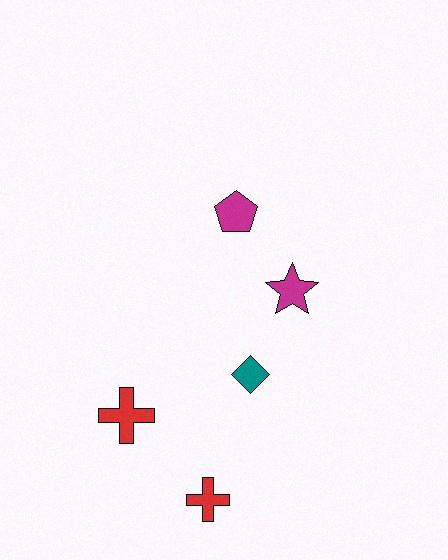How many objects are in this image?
There are 5 objects.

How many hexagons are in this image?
There are no hexagons.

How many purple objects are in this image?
There are no purple objects.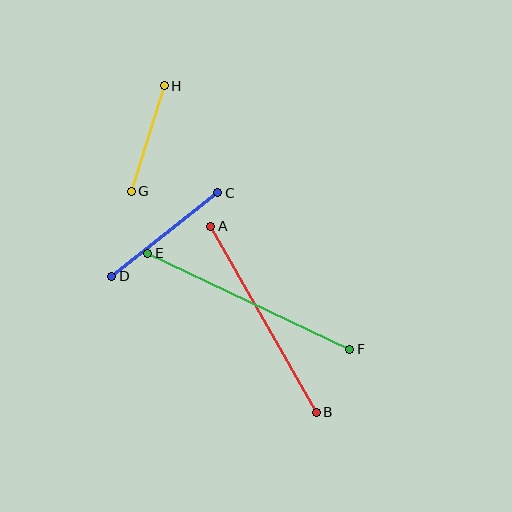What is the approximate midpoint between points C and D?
The midpoint is at approximately (165, 234) pixels.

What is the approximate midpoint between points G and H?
The midpoint is at approximately (148, 139) pixels.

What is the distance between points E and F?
The distance is approximately 224 pixels.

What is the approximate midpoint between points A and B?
The midpoint is at approximately (263, 319) pixels.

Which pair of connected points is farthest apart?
Points E and F are farthest apart.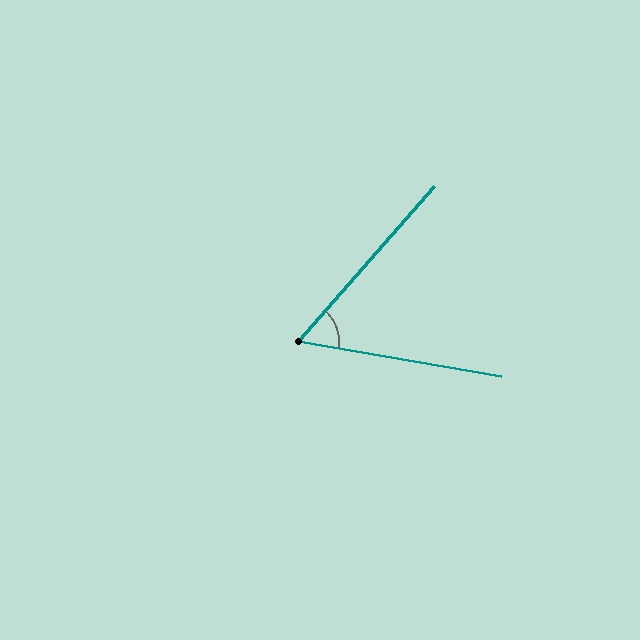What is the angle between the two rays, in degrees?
Approximately 58 degrees.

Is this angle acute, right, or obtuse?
It is acute.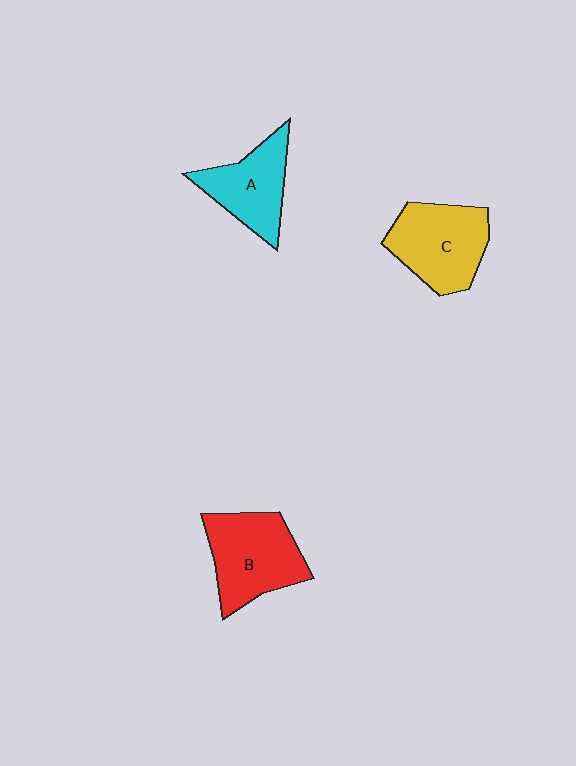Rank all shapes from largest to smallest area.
From largest to smallest: B (red), C (yellow), A (cyan).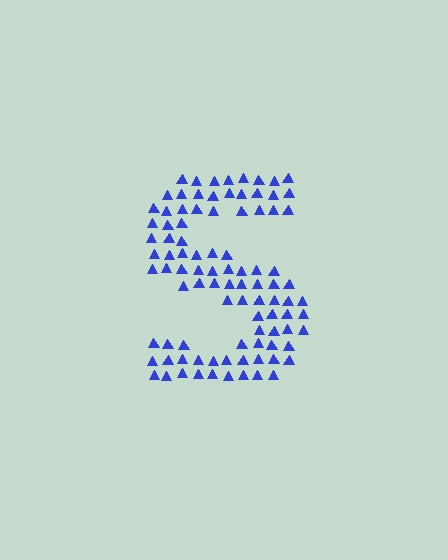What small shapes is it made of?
It is made of small triangles.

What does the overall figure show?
The overall figure shows the letter S.